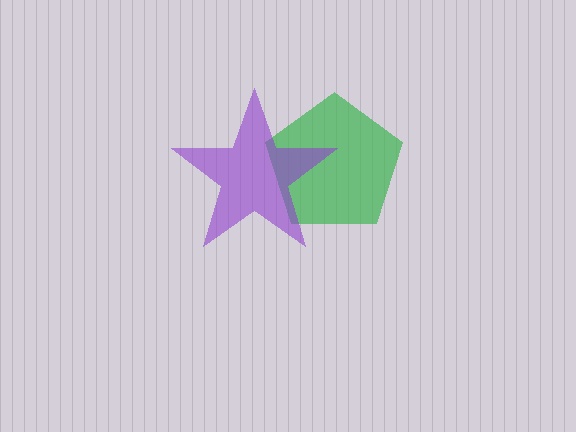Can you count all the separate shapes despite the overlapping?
Yes, there are 2 separate shapes.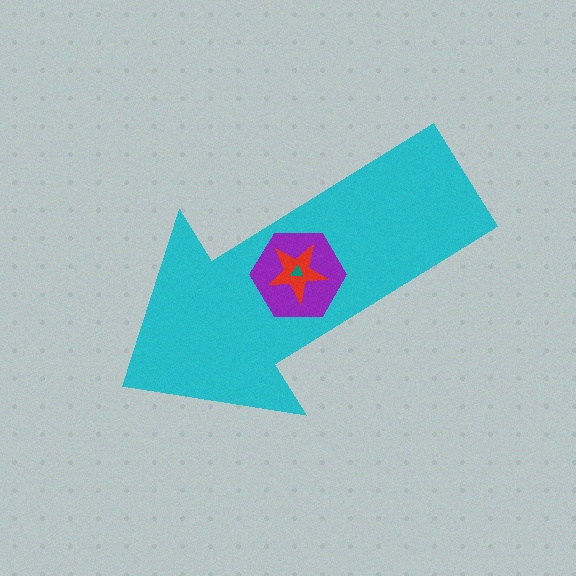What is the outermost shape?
The cyan arrow.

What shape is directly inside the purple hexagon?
The red star.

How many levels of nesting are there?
4.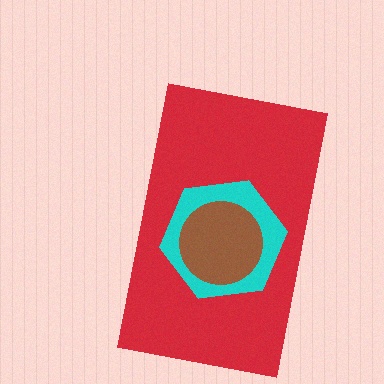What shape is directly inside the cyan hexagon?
The brown circle.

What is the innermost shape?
The brown circle.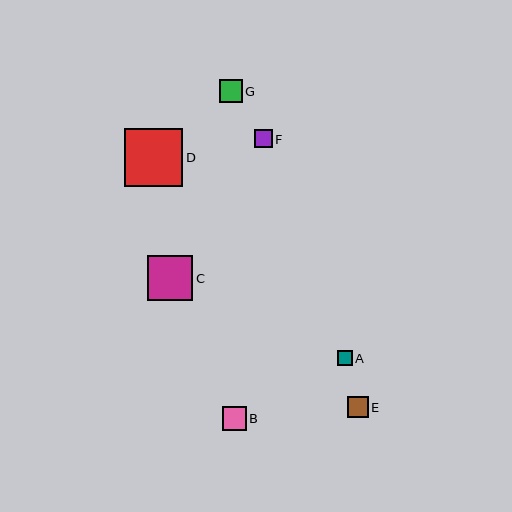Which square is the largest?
Square D is the largest with a size of approximately 58 pixels.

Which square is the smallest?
Square A is the smallest with a size of approximately 15 pixels.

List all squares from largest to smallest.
From largest to smallest: D, C, B, G, E, F, A.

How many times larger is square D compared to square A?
Square D is approximately 3.8 times the size of square A.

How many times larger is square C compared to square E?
Square C is approximately 2.1 times the size of square E.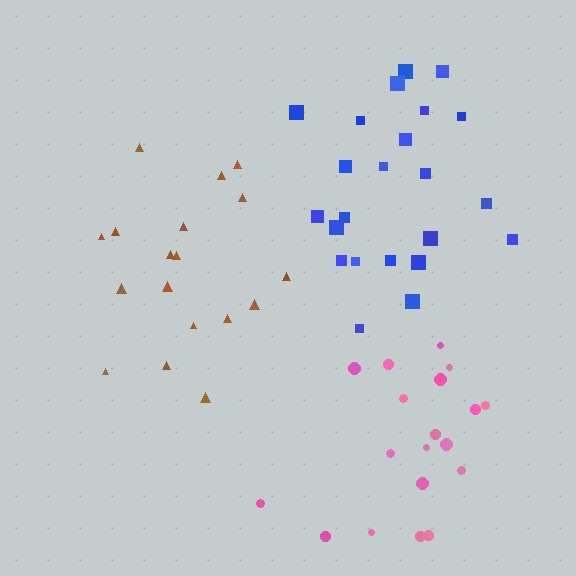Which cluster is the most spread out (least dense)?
Brown.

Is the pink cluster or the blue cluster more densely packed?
Blue.